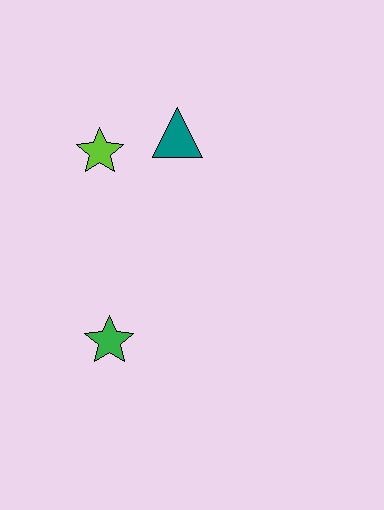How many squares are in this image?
There are no squares.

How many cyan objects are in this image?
There are no cyan objects.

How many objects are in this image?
There are 3 objects.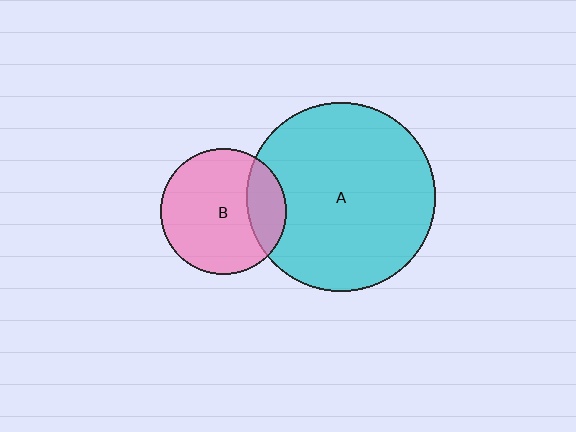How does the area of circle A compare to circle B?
Approximately 2.2 times.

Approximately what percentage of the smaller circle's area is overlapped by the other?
Approximately 20%.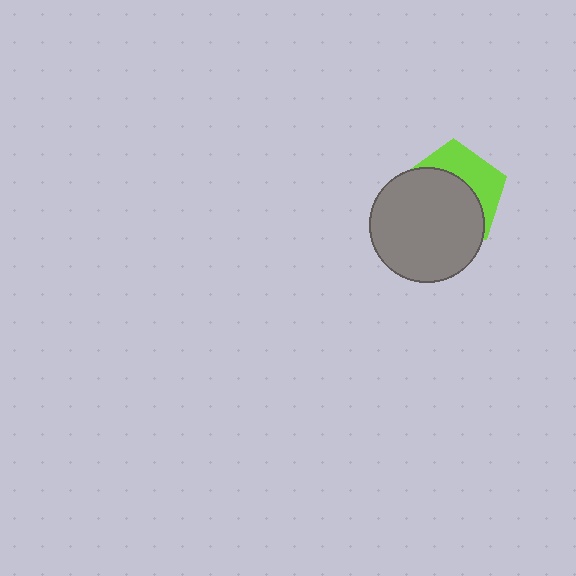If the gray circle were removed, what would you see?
You would see the complete lime pentagon.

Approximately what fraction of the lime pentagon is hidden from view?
Roughly 63% of the lime pentagon is hidden behind the gray circle.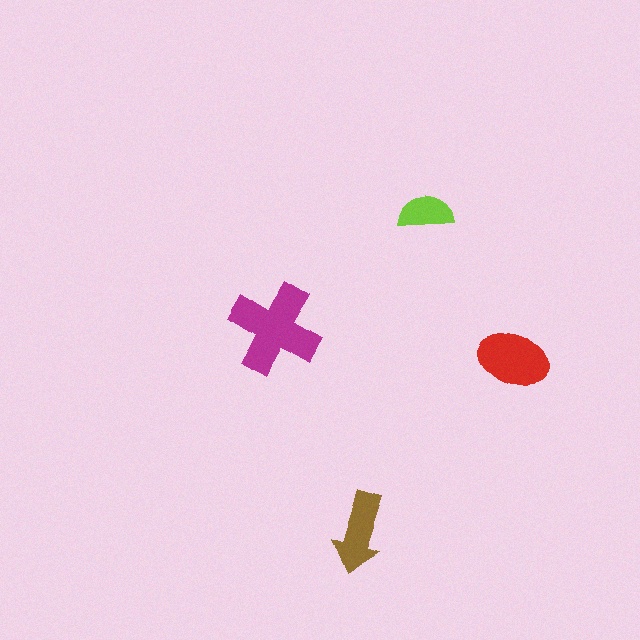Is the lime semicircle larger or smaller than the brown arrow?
Smaller.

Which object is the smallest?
The lime semicircle.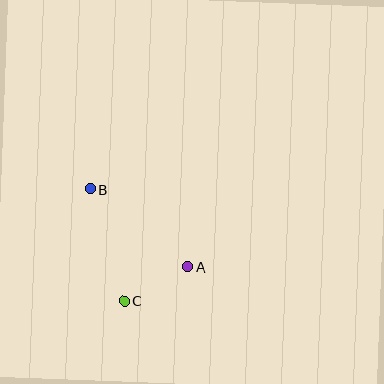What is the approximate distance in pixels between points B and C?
The distance between B and C is approximately 117 pixels.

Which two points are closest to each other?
Points A and C are closest to each other.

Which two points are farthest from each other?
Points A and B are farthest from each other.